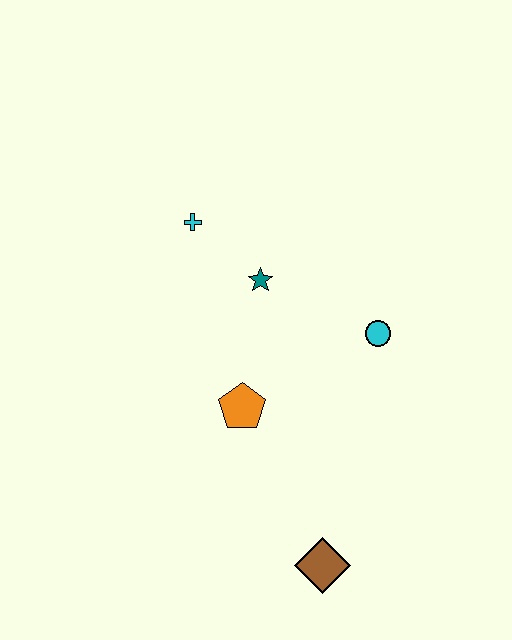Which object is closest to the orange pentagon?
The teal star is closest to the orange pentagon.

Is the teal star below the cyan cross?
Yes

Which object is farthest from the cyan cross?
The brown diamond is farthest from the cyan cross.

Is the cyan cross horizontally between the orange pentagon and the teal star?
No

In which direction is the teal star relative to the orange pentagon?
The teal star is above the orange pentagon.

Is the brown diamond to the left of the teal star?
No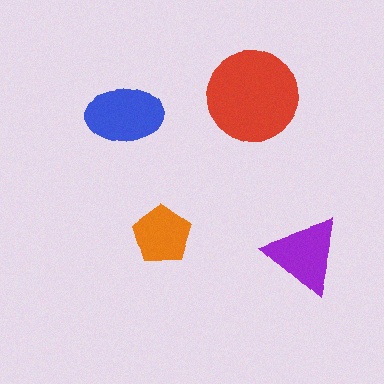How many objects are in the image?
There are 4 objects in the image.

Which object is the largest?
The red circle.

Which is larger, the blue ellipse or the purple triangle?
The blue ellipse.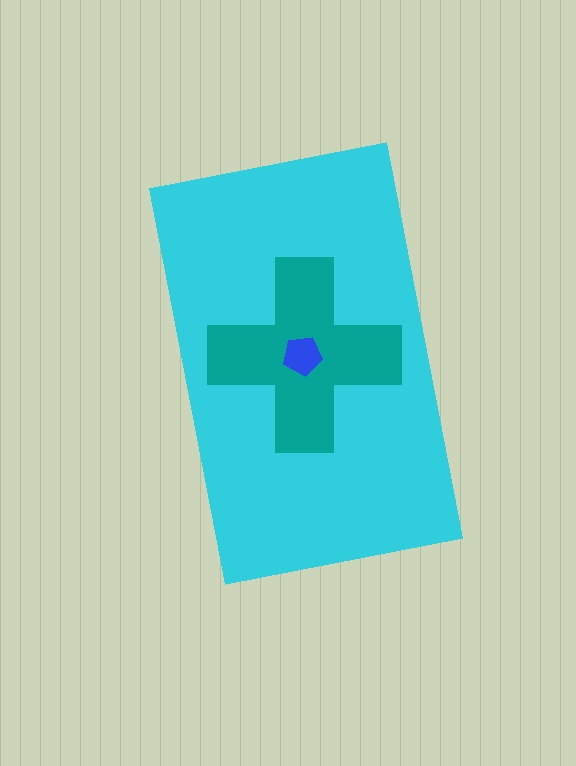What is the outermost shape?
The cyan rectangle.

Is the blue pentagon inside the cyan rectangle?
Yes.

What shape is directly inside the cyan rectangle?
The teal cross.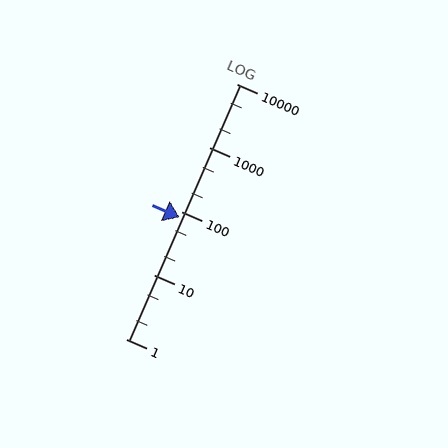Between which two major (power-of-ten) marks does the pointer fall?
The pointer is between 10 and 100.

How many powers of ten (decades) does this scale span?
The scale spans 4 decades, from 1 to 10000.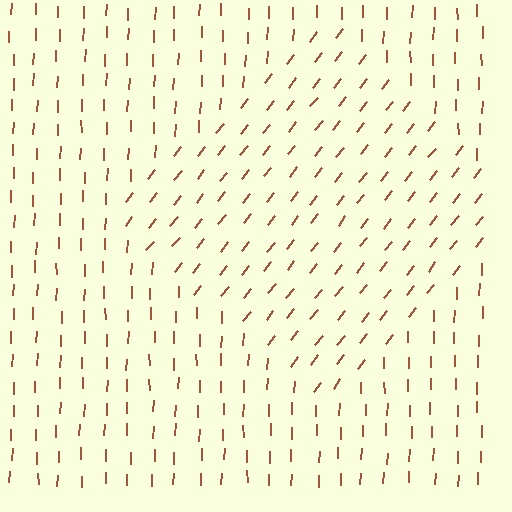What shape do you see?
I see a diamond.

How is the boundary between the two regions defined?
The boundary is defined purely by a change in line orientation (approximately 37 degrees difference). All lines are the same color and thickness.